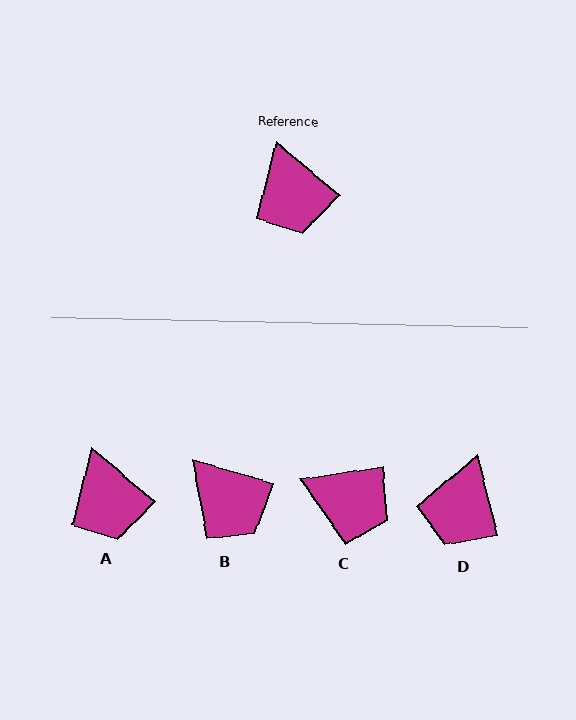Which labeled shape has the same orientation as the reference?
A.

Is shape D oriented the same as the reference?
No, it is off by about 36 degrees.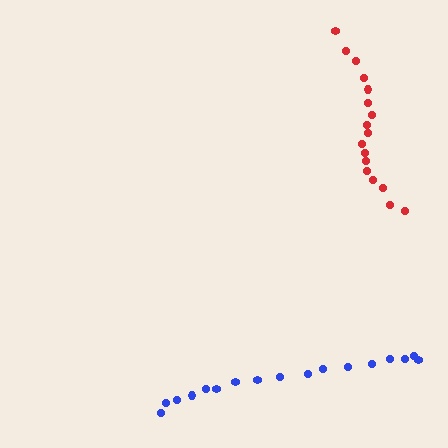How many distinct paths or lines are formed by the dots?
There are 2 distinct paths.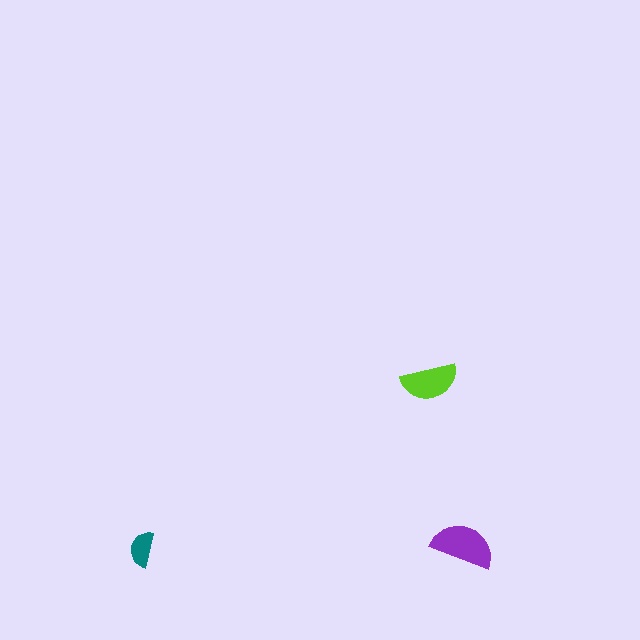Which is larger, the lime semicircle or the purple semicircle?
The purple one.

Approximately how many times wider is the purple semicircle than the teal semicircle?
About 2 times wider.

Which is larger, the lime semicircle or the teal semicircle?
The lime one.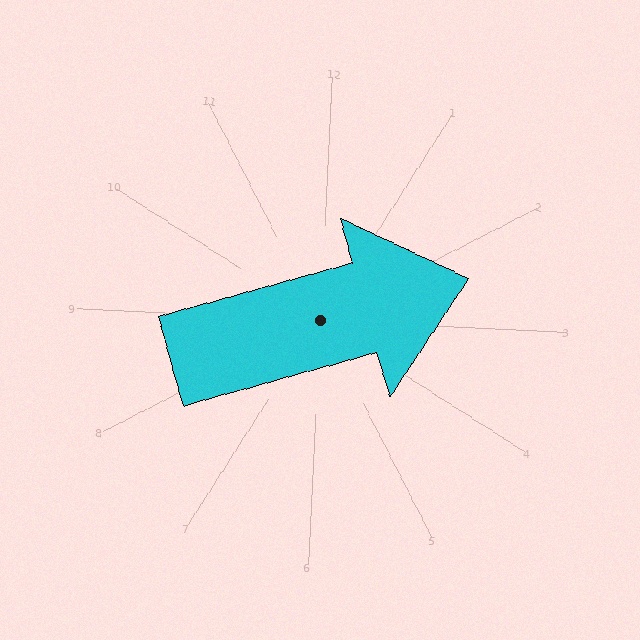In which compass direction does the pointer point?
East.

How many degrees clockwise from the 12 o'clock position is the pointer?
Approximately 72 degrees.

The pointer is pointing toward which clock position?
Roughly 2 o'clock.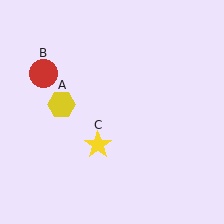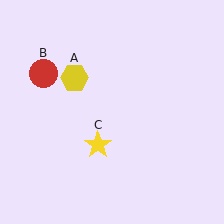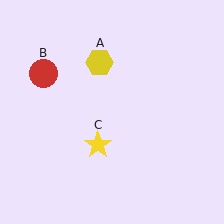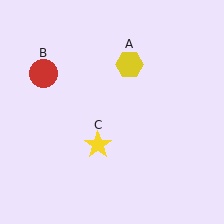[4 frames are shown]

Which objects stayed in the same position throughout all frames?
Red circle (object B) and yellow star (object C) remained stationary.